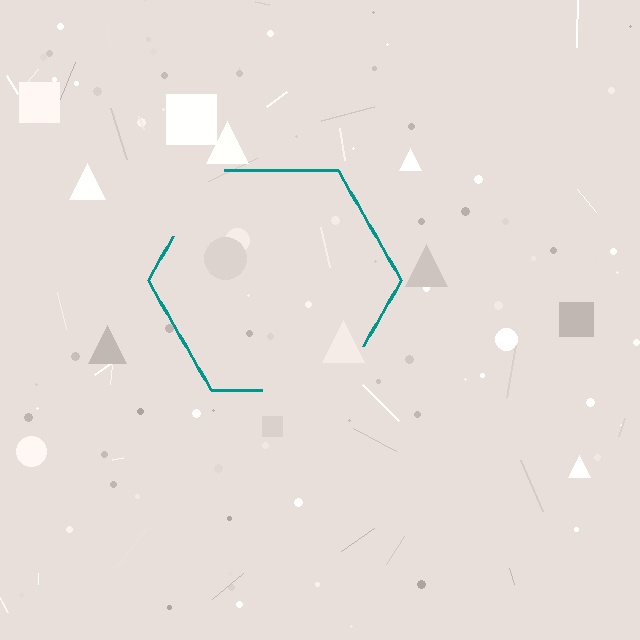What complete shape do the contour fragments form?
The contour fragments form a hexagon.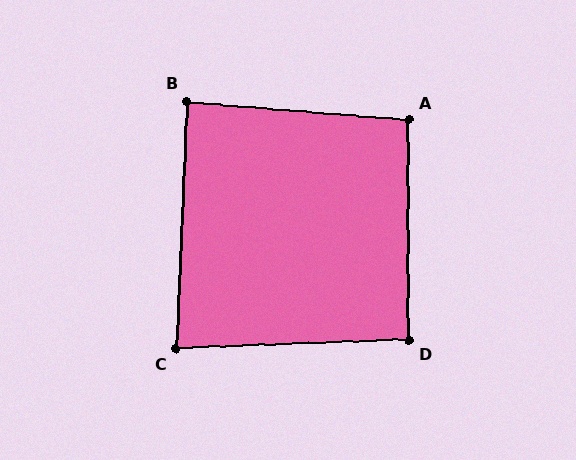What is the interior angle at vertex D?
Approximately 92 degrees (approximately right).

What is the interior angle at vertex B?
Approximately 88 degrees (approximately right).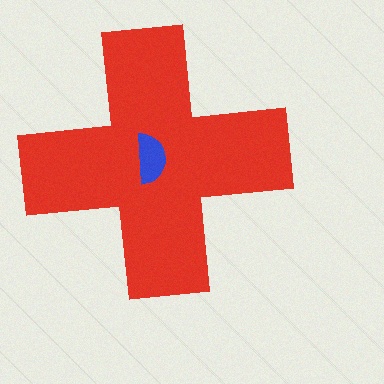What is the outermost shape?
The red cross.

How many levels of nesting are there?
2.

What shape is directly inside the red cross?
The blue semicircle.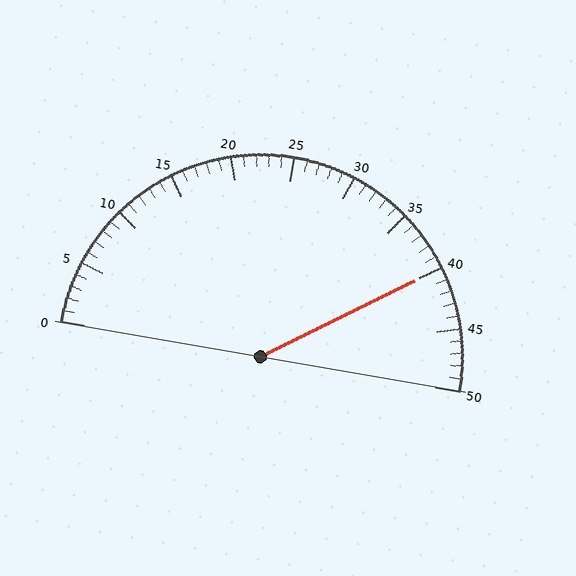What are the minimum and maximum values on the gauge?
The gauge ranges from 0 to 50.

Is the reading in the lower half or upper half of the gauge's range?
The reading is in the upper half of the range (0 to 50).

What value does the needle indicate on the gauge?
The needle indicates approximately 40.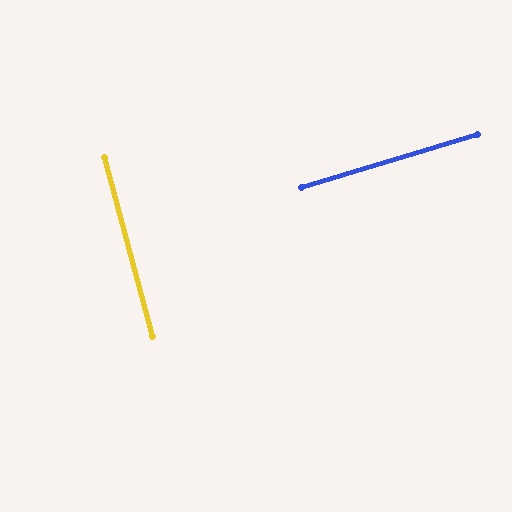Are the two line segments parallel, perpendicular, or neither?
Perpendicular — they meet at approximately 88°.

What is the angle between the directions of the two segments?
Approximately 88 degrees.